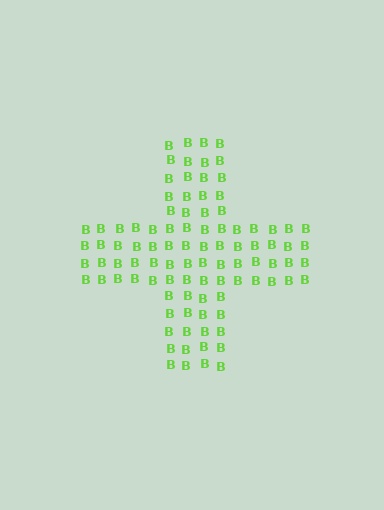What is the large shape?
The large shape is a cross.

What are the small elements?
The small elements are letter B's.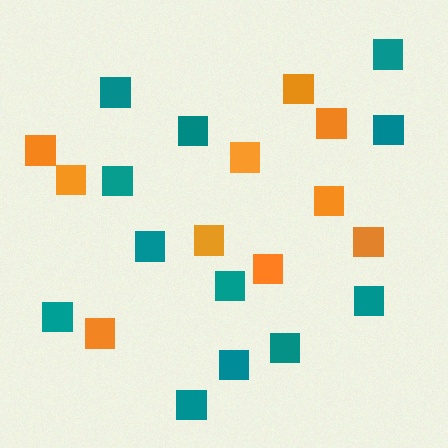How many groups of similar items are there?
There are 2 groups: one group of orange squares (10) and one group of teal squares (12).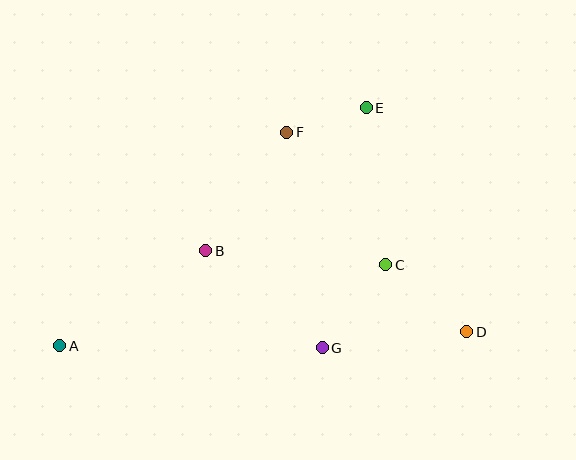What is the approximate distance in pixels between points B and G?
The distance between B and G is approximately 152 pixels.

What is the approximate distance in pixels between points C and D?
The distance between C and D is approximately 105 pixels.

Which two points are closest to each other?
Points E and F are closest to each other.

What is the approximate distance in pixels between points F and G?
The distance between F and G is approximately 219 pixels.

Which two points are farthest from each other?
Points A and D are farthest from each other.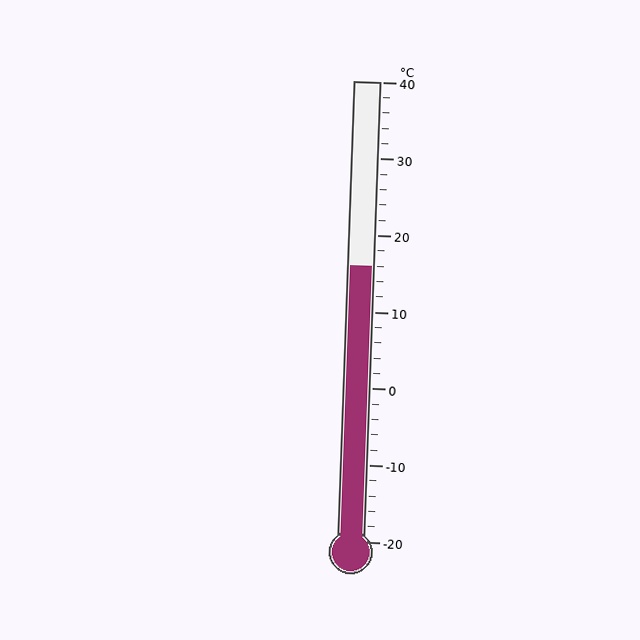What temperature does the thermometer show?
The thermometer shows approximately 16°C.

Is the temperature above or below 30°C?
The temperature is below 30°C.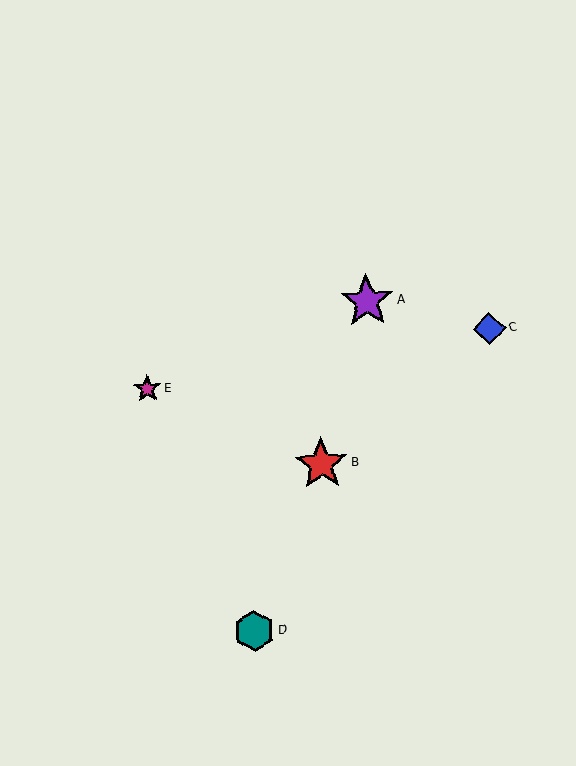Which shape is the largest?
The purple star (labeled A) is the largest.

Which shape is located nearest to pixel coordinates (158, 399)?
The magenta star (labeled E) at (147, 389) is nearest to that location.